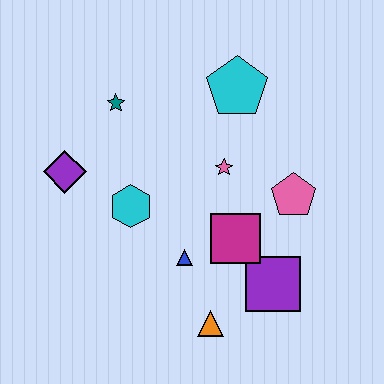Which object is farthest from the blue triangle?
The cyan pentagon is farthest from the blue triangle.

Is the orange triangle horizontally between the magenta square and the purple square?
No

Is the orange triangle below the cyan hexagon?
Yes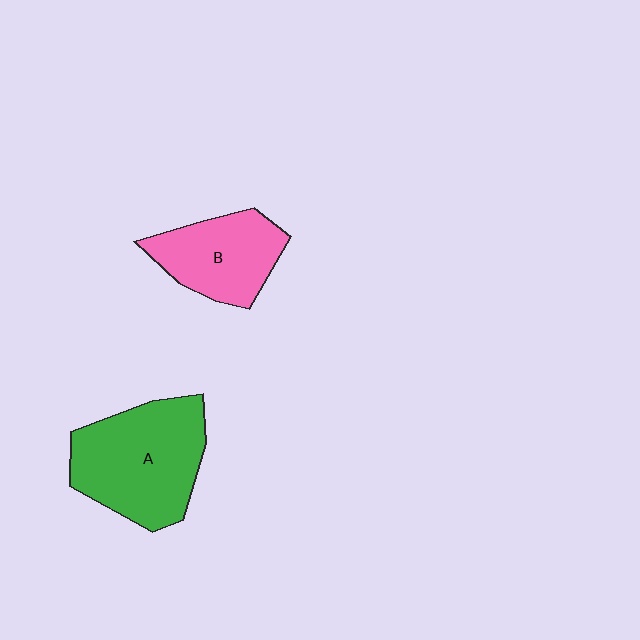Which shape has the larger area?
Shape A (green).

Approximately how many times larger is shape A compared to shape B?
Approximately 1.5 times.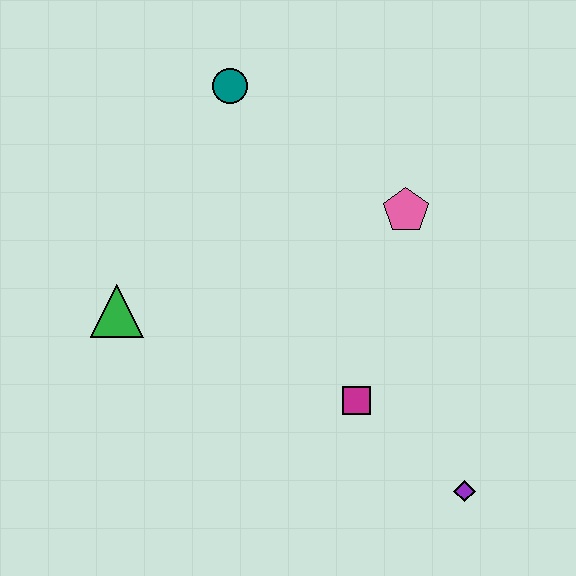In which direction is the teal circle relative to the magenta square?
The teal circle is above the magenta square.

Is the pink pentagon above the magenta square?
Yes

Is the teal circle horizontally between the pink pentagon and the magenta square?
No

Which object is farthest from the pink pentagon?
The green triangle is farthest from the pink pentagon.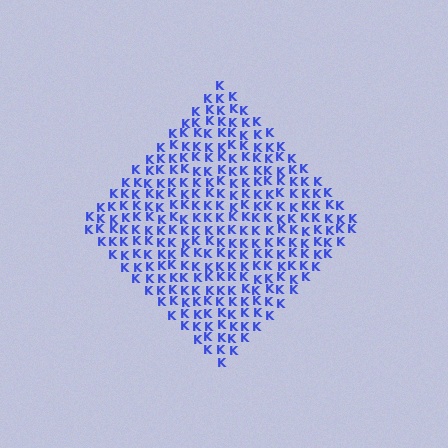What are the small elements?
The small elements are letter K's.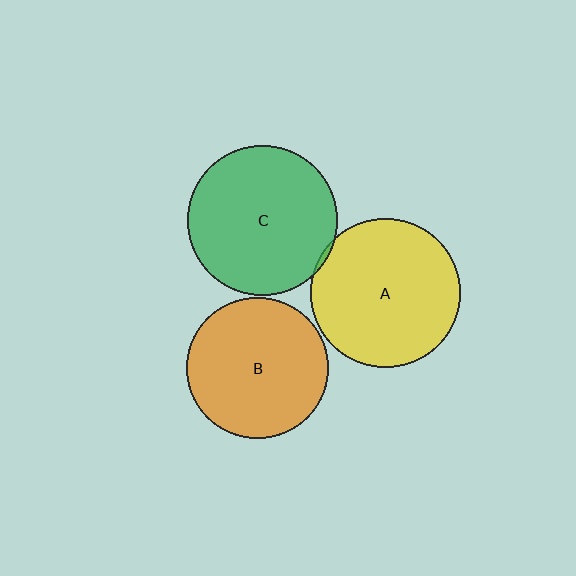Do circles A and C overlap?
Yes.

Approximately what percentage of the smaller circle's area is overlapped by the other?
Approximately 5%.